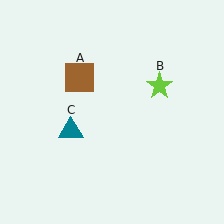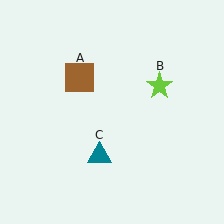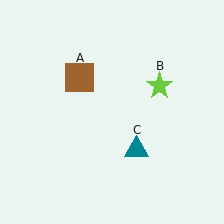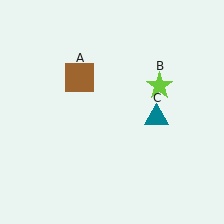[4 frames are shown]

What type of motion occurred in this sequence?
The teal triangle (object C) rotated counterclockwise around the center of the scene.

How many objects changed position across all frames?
1 object changed position: teal triangle (object C).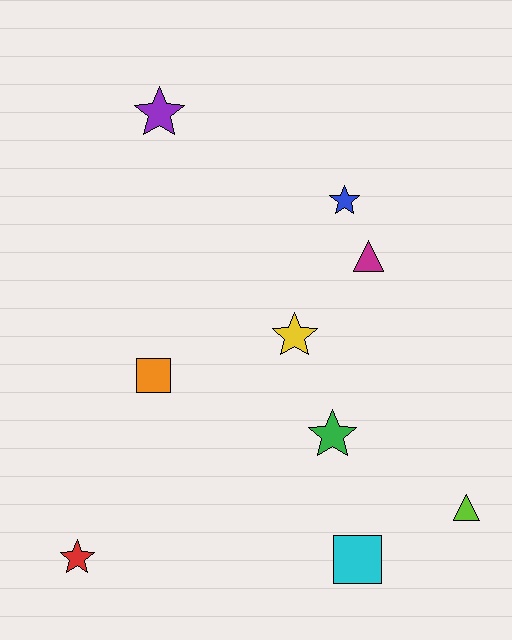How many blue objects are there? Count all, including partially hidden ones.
There is 1 blue object.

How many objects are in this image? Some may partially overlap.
There are 9 objects.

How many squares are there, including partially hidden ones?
There are 2 squares.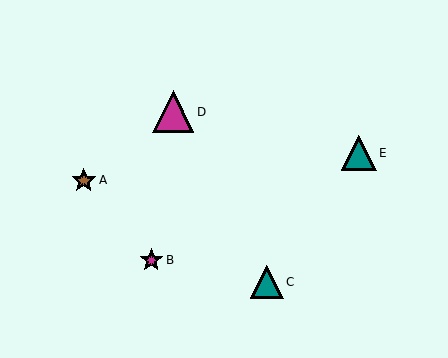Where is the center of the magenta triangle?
The center of the magenta triangle is at (173, 112).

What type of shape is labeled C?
Shape C is a teal triangle.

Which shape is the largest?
The magenta triangle (labeled D) is the largest.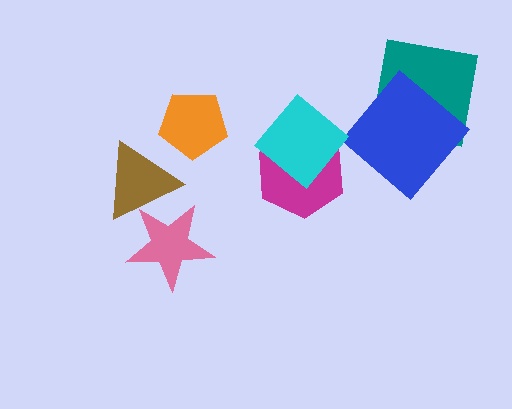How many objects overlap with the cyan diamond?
1 object overlaps with the cyan diamond.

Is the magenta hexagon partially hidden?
Yes, it is partially covered by another shape.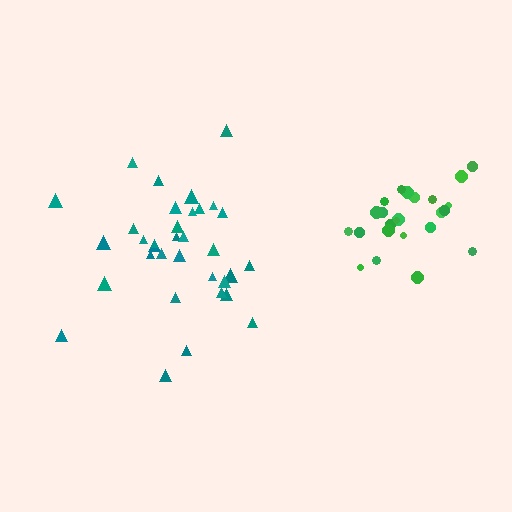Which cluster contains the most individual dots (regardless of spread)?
Teal (34).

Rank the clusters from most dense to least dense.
green, teal.